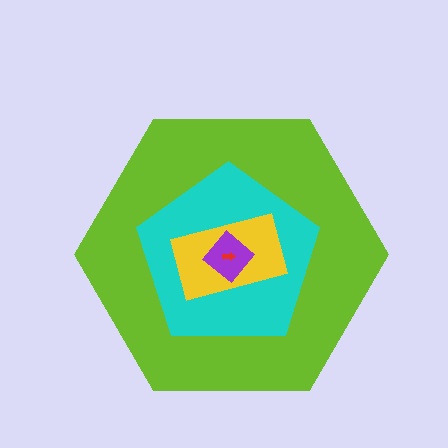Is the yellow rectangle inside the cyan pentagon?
Yes.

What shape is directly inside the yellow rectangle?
The purple diamond.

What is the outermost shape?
The lime hexagon.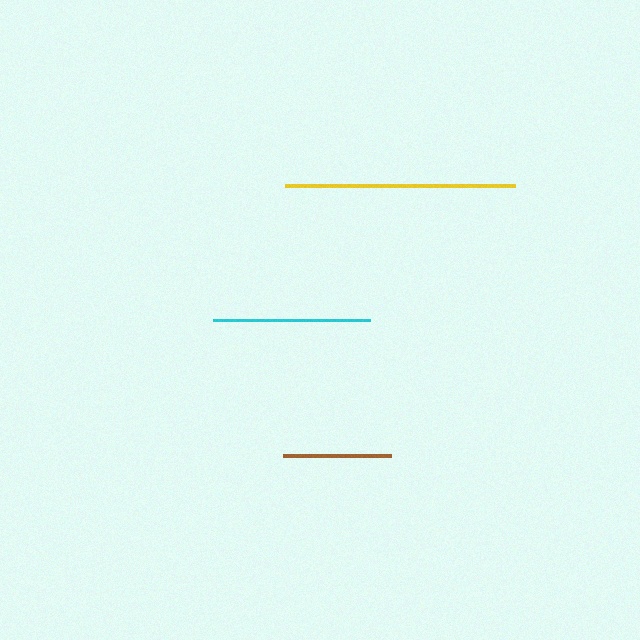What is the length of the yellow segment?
The yellow segment is approximately 230 pixels long.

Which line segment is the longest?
The yellow line is the longest at approximately 230 pixels.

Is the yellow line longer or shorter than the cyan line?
The yellow line is longer than the cyan line.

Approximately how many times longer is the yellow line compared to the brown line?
The yellow line is approximately 2.1 times the length of the brown line.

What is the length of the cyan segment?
The cyan segment is approximately 158 pixels long.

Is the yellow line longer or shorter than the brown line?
The yellow line is longer than the brown line.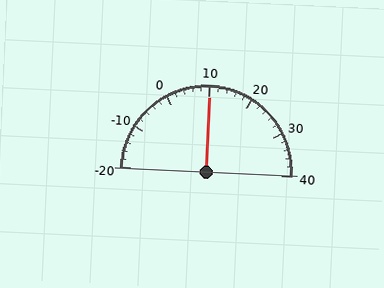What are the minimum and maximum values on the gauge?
The gauge ranges from -20 to 40.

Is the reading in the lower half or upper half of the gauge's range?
The reading is in the upper half of the range (-20 to 40).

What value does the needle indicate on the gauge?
The needle indicates approximately 10.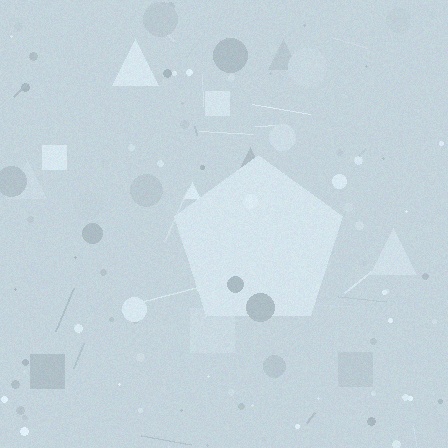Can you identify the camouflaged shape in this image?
The camouflaged shape is a pentagon.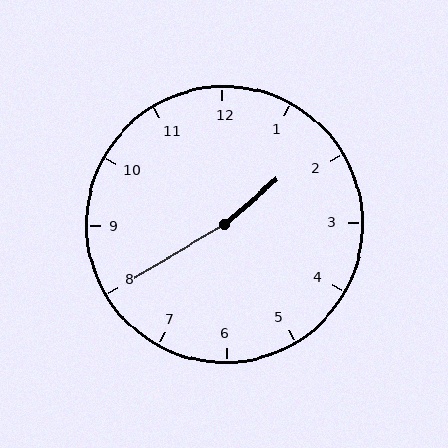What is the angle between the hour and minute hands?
Approximately 170 degrees.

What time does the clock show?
1:40.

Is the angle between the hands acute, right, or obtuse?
It is obtuse.